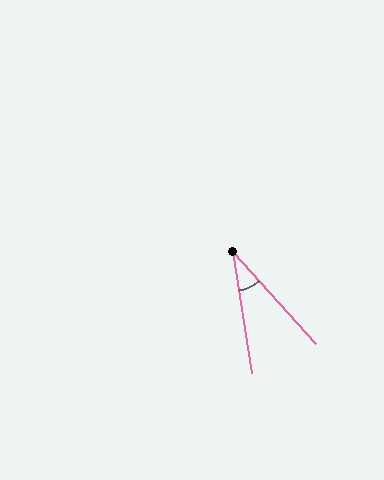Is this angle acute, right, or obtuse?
It is acute.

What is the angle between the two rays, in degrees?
Approximately 34 degrees.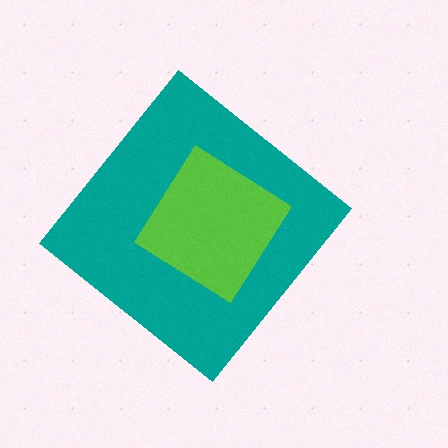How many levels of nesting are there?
2.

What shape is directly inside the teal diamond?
The lime diamond.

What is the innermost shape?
The lime diamond.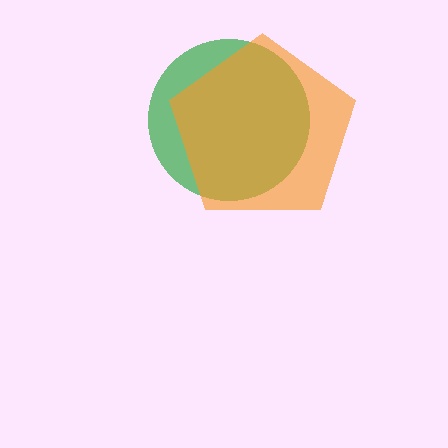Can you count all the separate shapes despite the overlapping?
Yes, there are 2 separate shapes.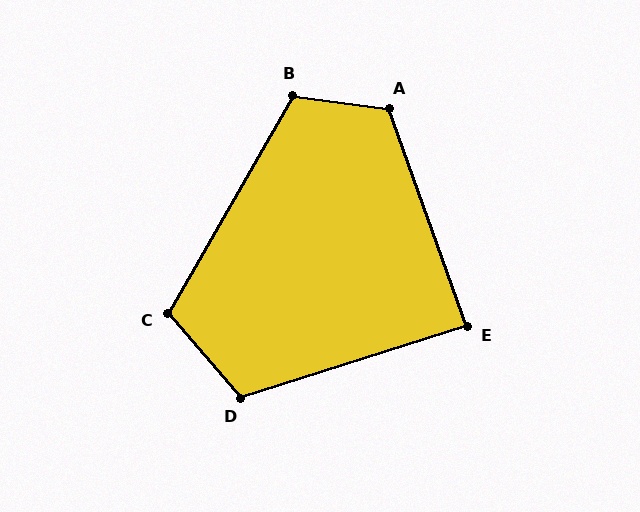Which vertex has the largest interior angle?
A, at approximately 117 degrees.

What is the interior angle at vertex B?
Approximately 112 degrees (obtuse).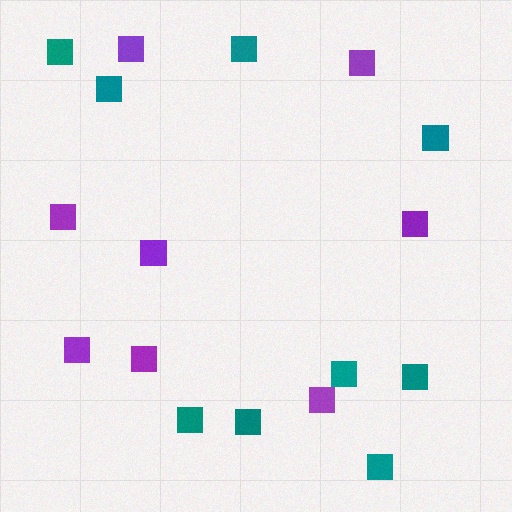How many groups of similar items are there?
There are 2 groups: one group of teal squares (9) and one group of purple squares (8).